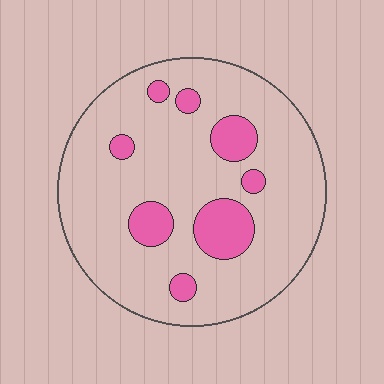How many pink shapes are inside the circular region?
8.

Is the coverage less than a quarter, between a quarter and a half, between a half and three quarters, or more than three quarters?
Less than a quarter.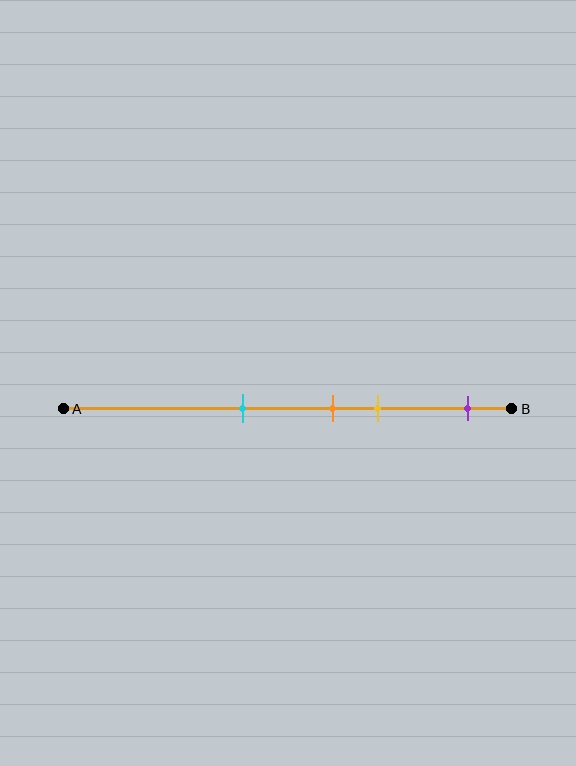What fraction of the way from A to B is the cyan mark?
The cyan mark is approximately 40% (0.4) of the way from A to B.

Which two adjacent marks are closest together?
The orange and yellow marks are the closest adjacent pair.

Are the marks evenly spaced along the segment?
No, the marks are not evenly spaced.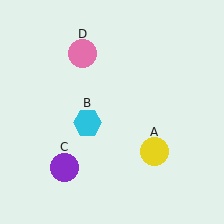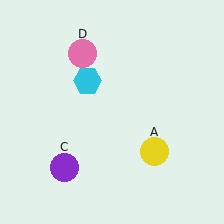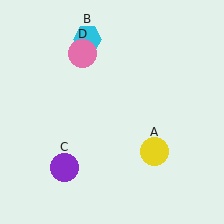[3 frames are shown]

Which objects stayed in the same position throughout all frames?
Yellow circle (object A) and purple circle (object C) and pink circle (object D) remained stationary.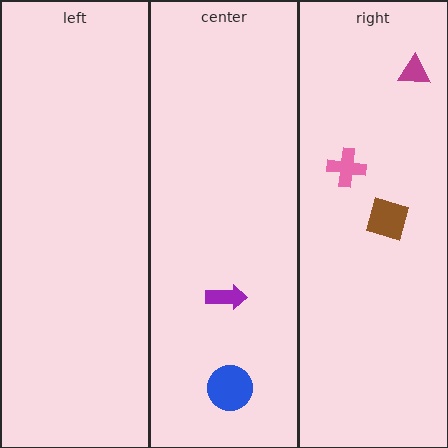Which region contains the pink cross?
The right region.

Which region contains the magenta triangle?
The right region.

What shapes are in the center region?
The purple arrow, the blue circle.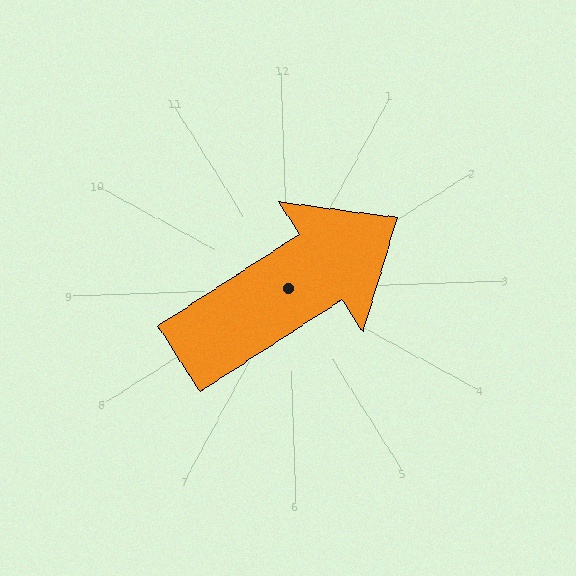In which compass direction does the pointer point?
Northeast.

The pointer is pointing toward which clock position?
Roughly 2 o'clock.